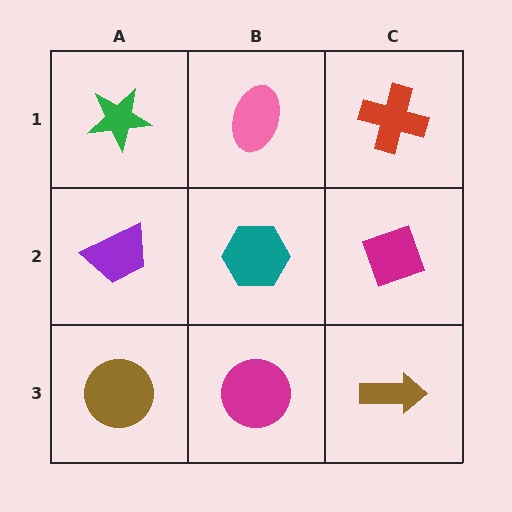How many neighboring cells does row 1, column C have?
2.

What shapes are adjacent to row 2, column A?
A green star (row 1, column A), a brown circle (row 3, column A), a teal hexagon (row 2, column B).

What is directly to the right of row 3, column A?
A magenta circle.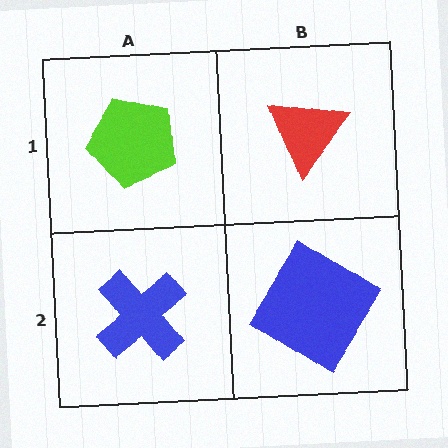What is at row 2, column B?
A blue diamond.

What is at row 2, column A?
A blue cross.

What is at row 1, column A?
A lime pentagon.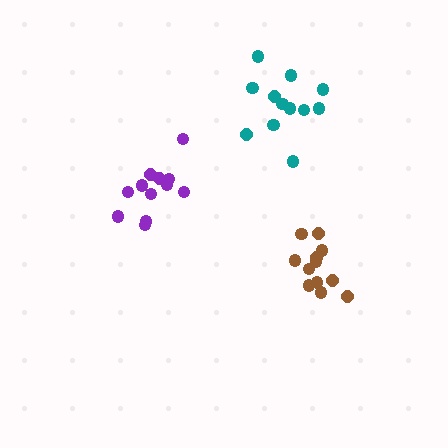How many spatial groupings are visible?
There are 3 spatial groupings.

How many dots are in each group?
Group 1: 12 dots, Group 2: 12 dots, Group 3: 12 dots (36 total).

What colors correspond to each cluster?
The clusters are colored: purple, teal, brown.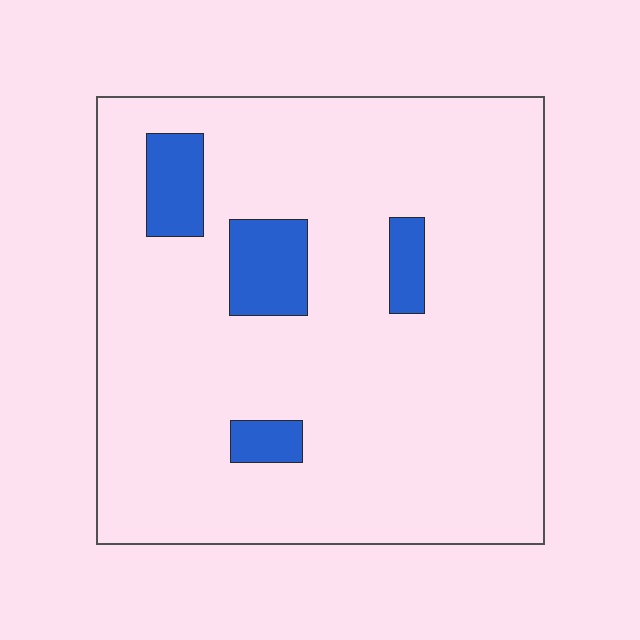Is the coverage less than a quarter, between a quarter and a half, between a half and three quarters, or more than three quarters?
Less than a quarter.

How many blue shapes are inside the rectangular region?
4.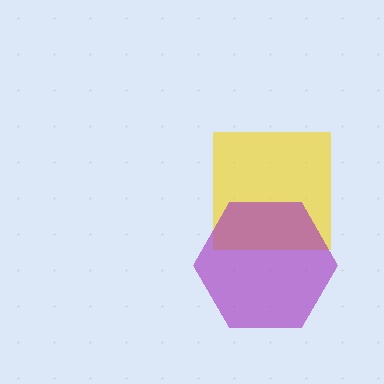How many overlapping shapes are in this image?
There are 2 overlapping shapes in the image.